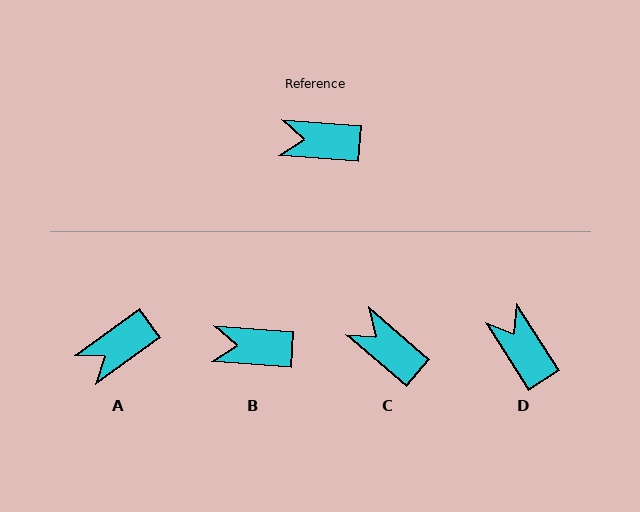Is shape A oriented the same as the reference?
No, it is off by about 40 degrees.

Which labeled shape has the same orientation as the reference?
B.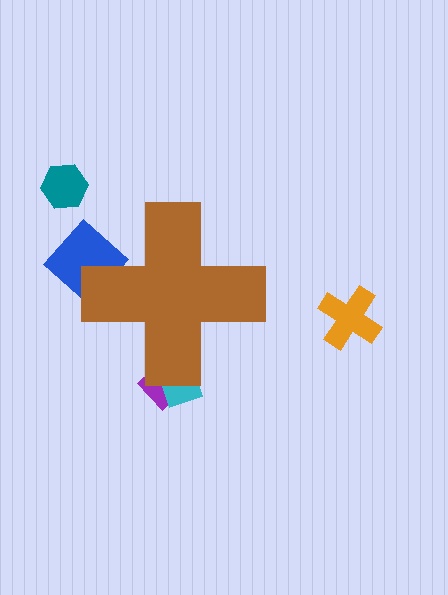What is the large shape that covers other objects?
A brown cross.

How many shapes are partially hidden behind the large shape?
3 shapes are partially hidden.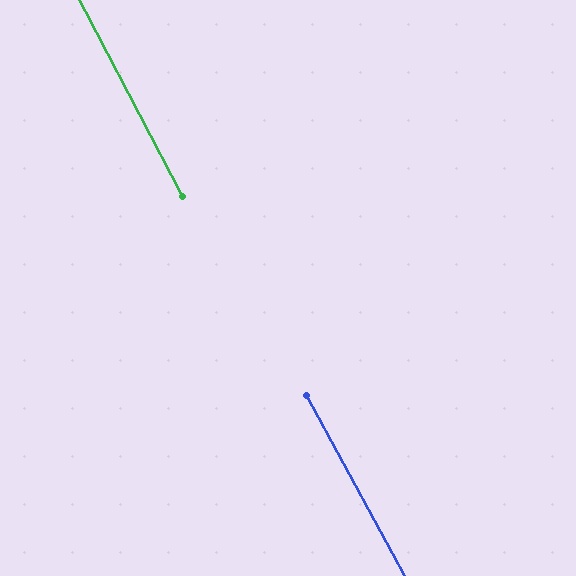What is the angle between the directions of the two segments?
Approximately 1 degree.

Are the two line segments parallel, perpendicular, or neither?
Parallel — their directions differ by only 1.0°.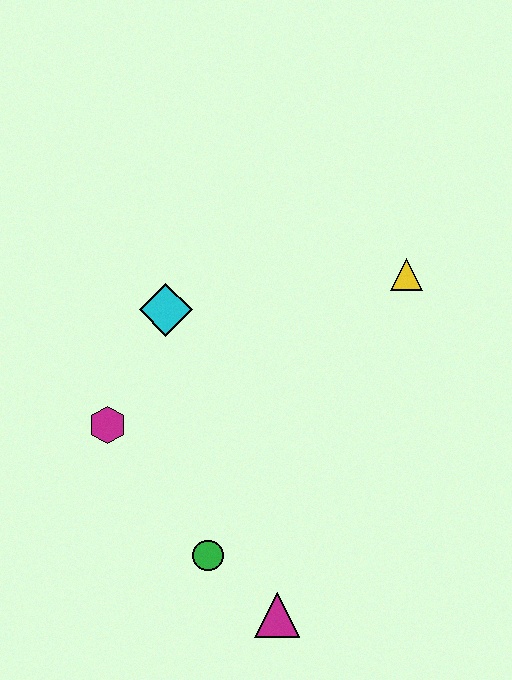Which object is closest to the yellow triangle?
The cyan diamond is closest to the yellow triangle.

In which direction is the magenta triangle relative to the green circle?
The magenta triangle is to the right of the green circle.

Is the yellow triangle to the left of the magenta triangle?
No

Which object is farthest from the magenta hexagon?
The yellow triangle is farthest from the magenta hexagon.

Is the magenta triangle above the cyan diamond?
No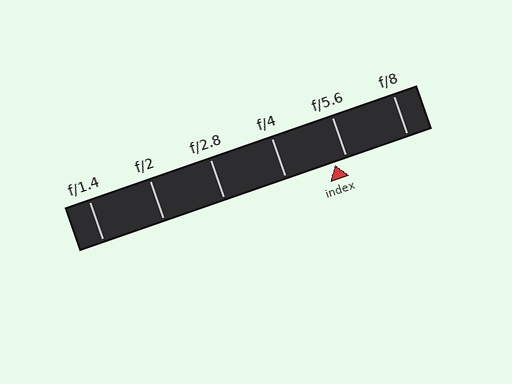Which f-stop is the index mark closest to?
The index mark is closest to f/5.6.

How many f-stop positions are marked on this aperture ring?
There are 6 f-stop positions marked.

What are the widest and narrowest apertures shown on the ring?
The widest aperture shown is f/1.4 and the narrowest is f/8.